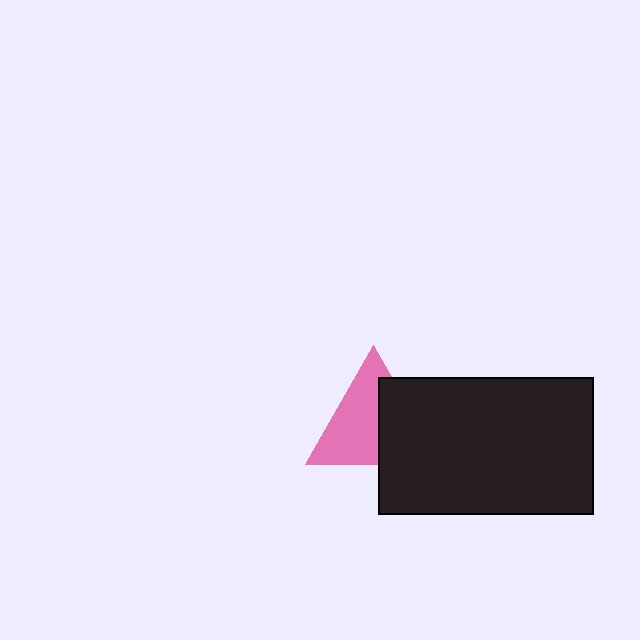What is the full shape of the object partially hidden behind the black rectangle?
The partially hidden object is a pink triangle.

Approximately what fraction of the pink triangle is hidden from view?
Roughly 42% of the pink triangle is hidden behind the black rectangle.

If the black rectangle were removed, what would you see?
You would see the complete pink triangle.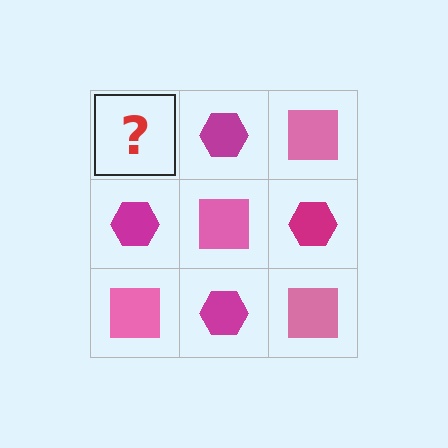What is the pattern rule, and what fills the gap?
The rule is that it alternates pink square and magenta hexagon in a checkerboard pattern. The gap should be filled with a pink square.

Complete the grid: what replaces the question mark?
The question mark should be replaced with a pink square.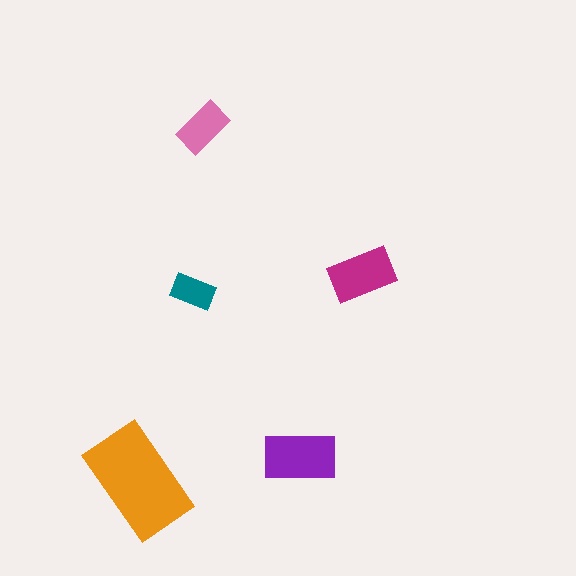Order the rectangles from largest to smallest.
the orange one, the purple one, the magenta one, the pink one, the teal one.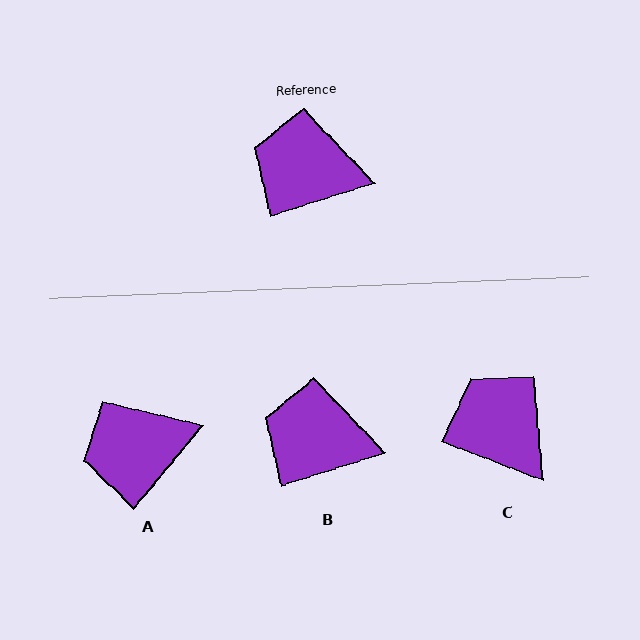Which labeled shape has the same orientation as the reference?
B.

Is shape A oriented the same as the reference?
No, it is off by about 33 degrees.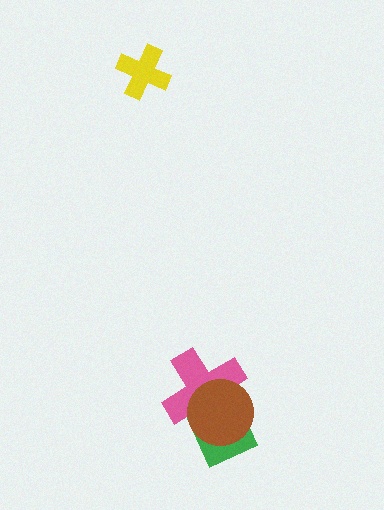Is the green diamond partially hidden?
Yes, it is partially covered by another shape.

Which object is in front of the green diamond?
The brown circle is in front of the green diamond.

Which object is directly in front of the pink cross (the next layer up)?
The green diamond is directly in front of the pink cross.